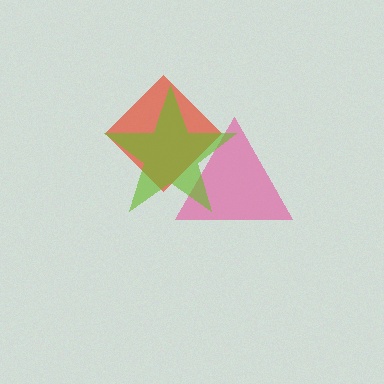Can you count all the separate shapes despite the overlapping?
Yes, there are 3 separate shapes.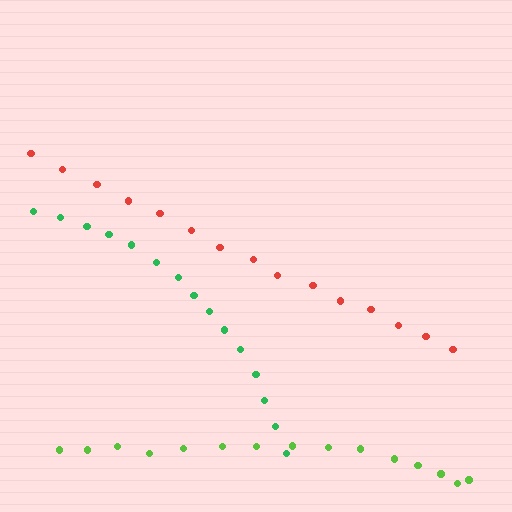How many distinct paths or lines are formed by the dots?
There are 3 distinct paths.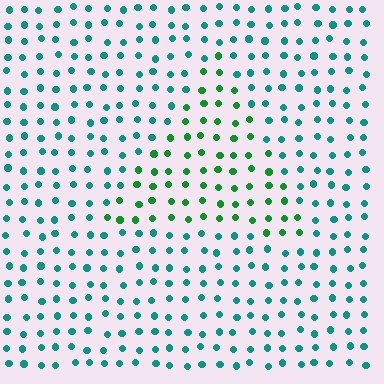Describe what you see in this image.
The image is filled with small teal elements in a uniform arrangement. A triangle-shaped region is visible where the elements are tinted to a slightly different hue, forming a subtle color boundary.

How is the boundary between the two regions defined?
The boundary is defined purely by a slight shift in hue (about 42 degrees). Spacing, size, and orientation are identical on both sides.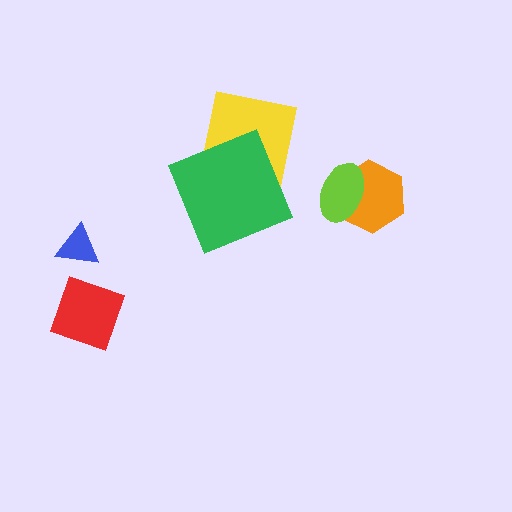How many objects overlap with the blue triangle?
0 objects overlap with the blue triangle.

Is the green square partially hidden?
No, no other shape covers it.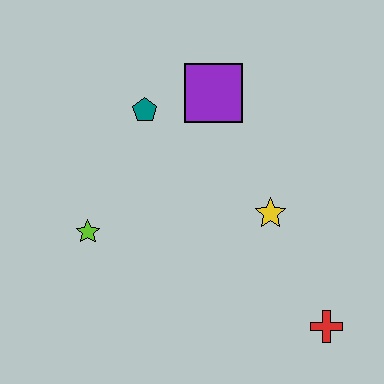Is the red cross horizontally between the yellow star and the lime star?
No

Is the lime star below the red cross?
No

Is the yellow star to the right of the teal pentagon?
Yes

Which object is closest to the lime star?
The teal pentagon is closest to the lime star.